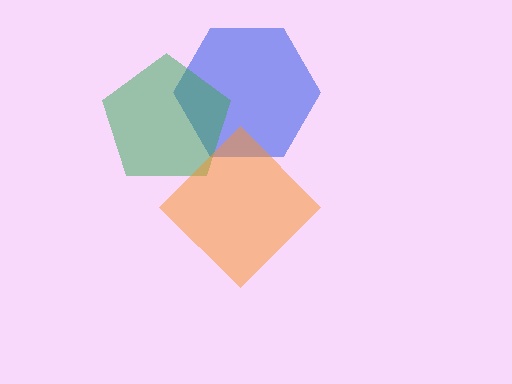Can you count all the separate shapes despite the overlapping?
Yes, there are 3 separate shapes.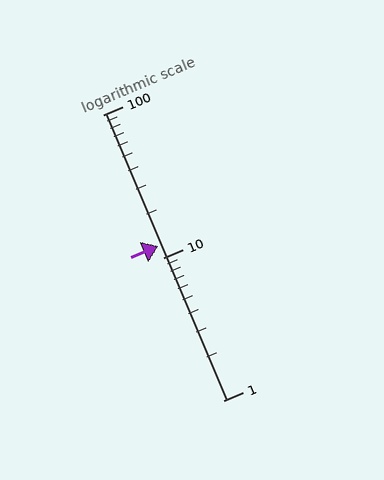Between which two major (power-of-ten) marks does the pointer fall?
The pointer is between 10 and 100.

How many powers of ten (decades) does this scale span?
The scale spans 2 decades, from 1 to 100.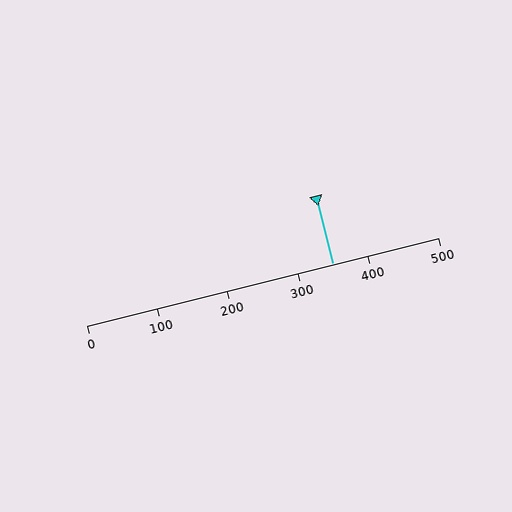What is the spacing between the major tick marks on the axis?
The major ticks are spaced 100 apart.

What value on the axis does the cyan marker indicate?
The marker indicates approximately 350.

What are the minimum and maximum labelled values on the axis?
The axis runs from 0 to 500.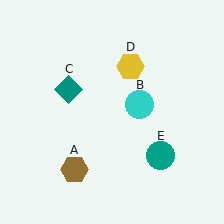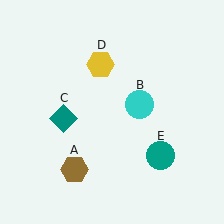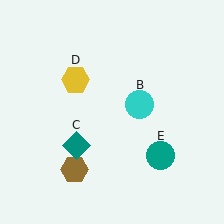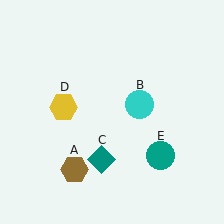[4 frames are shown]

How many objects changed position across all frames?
2 objects changed position: teal diamond (object C), yellow hexagon (object D).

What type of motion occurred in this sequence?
The teal diamond (object C), yellow hexagon (object D) rotated counterclockwise around the center of the scene.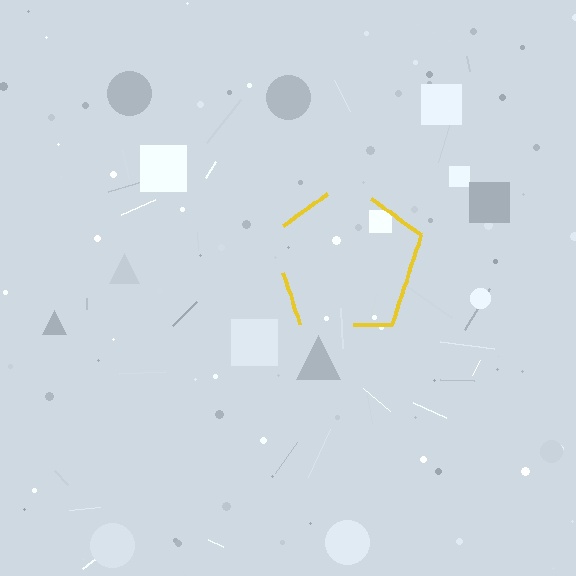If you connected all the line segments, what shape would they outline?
They would outline a pentagon.